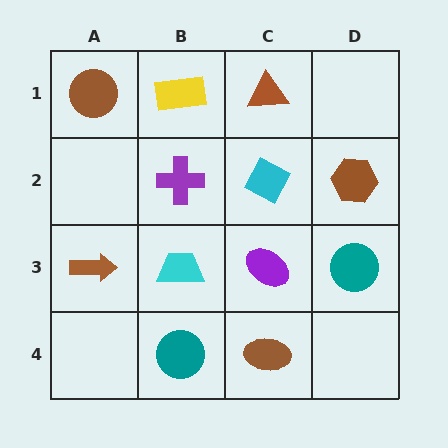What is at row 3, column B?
A cyan trapezoid.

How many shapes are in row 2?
3 shapes.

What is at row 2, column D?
A brown hexagon.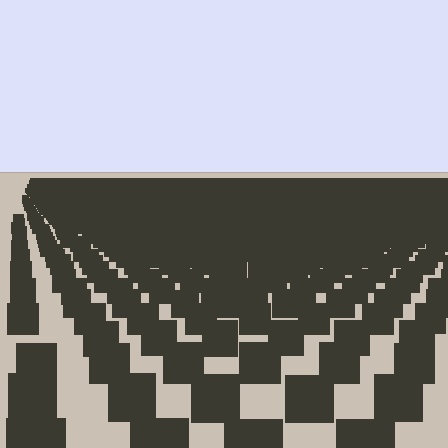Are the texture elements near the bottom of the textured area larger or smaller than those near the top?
Larger. Near the bottom, elements are closer to the viewer and appear at a bigger on-screen size.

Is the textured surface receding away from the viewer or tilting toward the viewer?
The surface is receding away from the viewer. Texture elements get smaller and denser toward the top.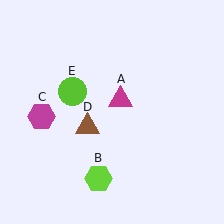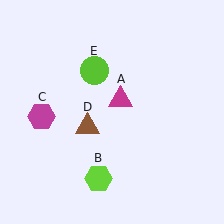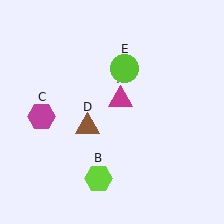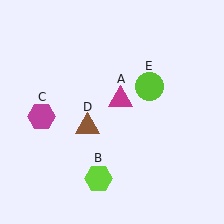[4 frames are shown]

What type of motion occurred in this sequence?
The lime circle (object E) rotated clockwise around the center of the scene.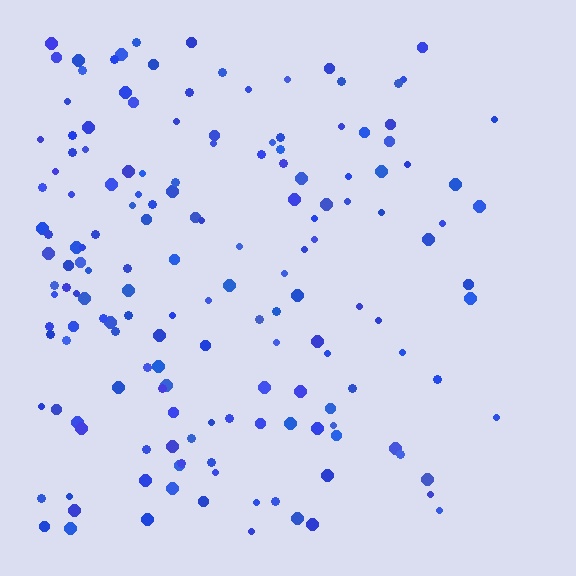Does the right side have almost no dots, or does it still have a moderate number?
Still a moderate number, just noticeably fewer than the left.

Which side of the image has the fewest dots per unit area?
The right.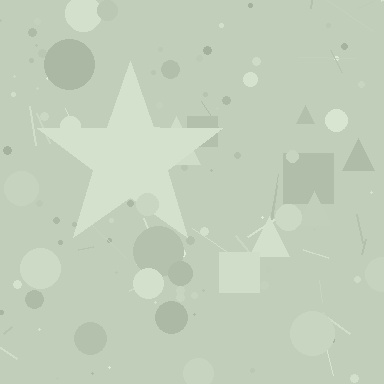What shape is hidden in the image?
A star is hidden in the image.